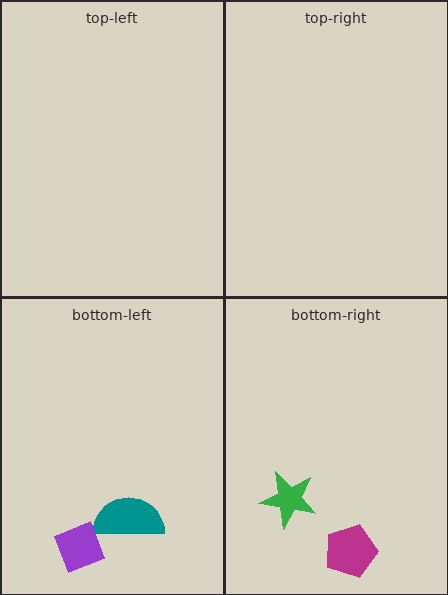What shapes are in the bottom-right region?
The magenta pentagon, the green star.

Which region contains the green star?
The bottom-right region.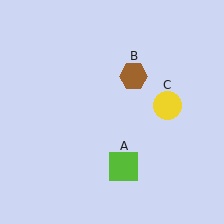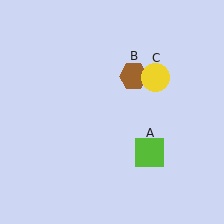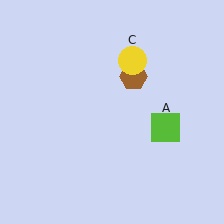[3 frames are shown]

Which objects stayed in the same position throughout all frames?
Brown hexagon (object B) remained stationary.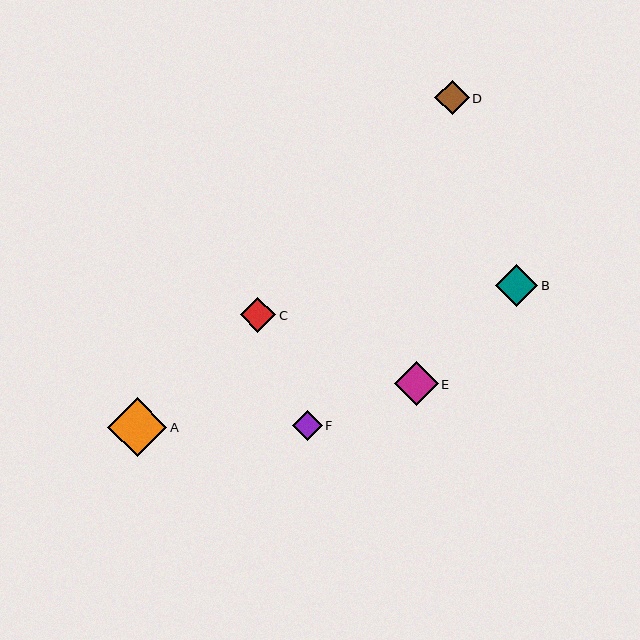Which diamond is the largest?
Diamond A is the largest with a size of approximately 59 pixels.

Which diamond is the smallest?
Diamond F is the smallest with a size of approximately 30 pixels.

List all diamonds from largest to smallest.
From largest to smallest: A, E, B, C, D, F.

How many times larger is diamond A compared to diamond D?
Diamond A is approximately 1.7 times the size of diamond D.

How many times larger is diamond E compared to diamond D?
Diamond E is approximately 1.3 times the size of diamond D.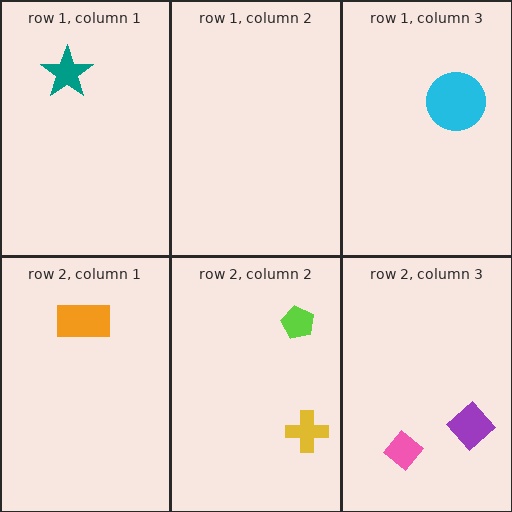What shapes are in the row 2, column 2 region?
The lime pentagon, the yellow cross.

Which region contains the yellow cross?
The row 2, column 2 region.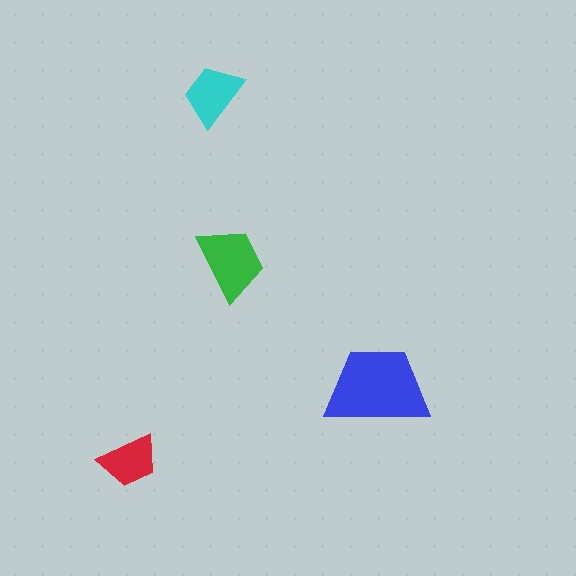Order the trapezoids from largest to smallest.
the blue one, the green one, the cyan one, the red one.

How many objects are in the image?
There are 4 objects in the image.